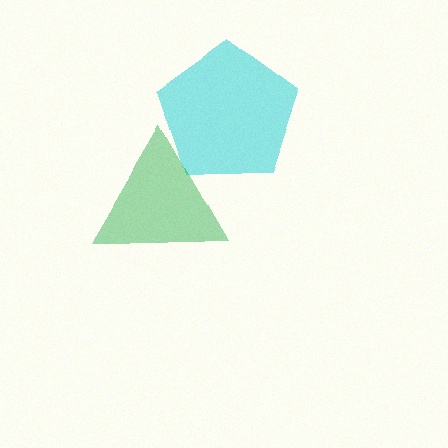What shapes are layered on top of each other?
The layered shapes are: a cyan pentagon, a green triangle.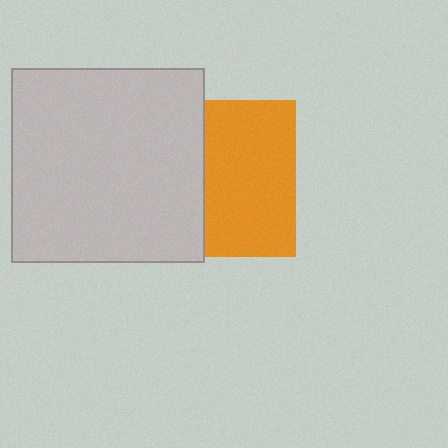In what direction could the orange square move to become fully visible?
The orange square could move right. That would shift it out from behind the light gray square entirely.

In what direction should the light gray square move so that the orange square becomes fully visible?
The light gray square should move left. That is the shortest direction to clear the overlap and leave the orange square fully visible.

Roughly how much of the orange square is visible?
About half of it is visible (roughly 57%).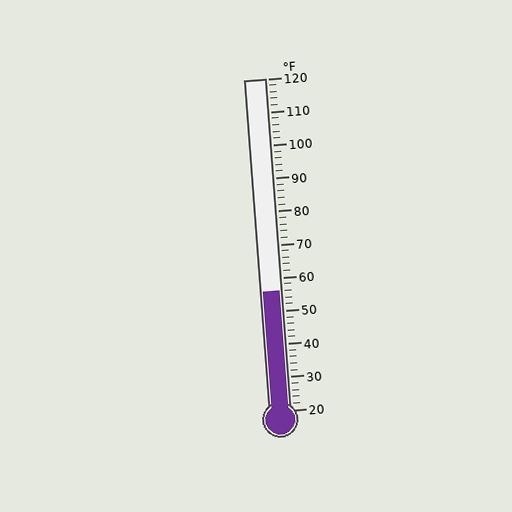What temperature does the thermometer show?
The thermometer shows approximately 56°F.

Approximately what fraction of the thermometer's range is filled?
The thermometer is filled to approximately 35% of its range.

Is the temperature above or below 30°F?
The temperature is above 30°F.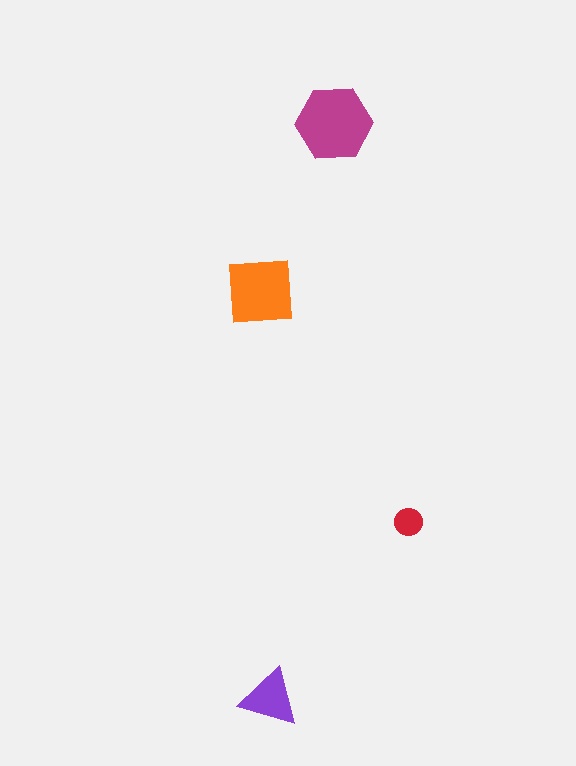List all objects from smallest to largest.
The red circle, the purple triangle, the orange square, the magenta hexagon.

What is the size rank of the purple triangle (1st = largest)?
3rd.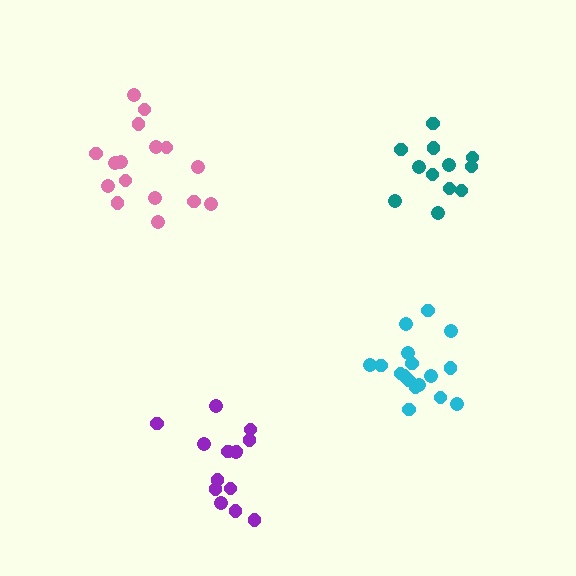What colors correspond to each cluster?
The clusters are colored: purple, teal, cyan, pink.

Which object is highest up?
The pink cluster is topmost.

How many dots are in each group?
Group 1: 14 dots, Group 2: 12 dots, Group 3: 17 dots, Group 4: 16 dots (59 total).